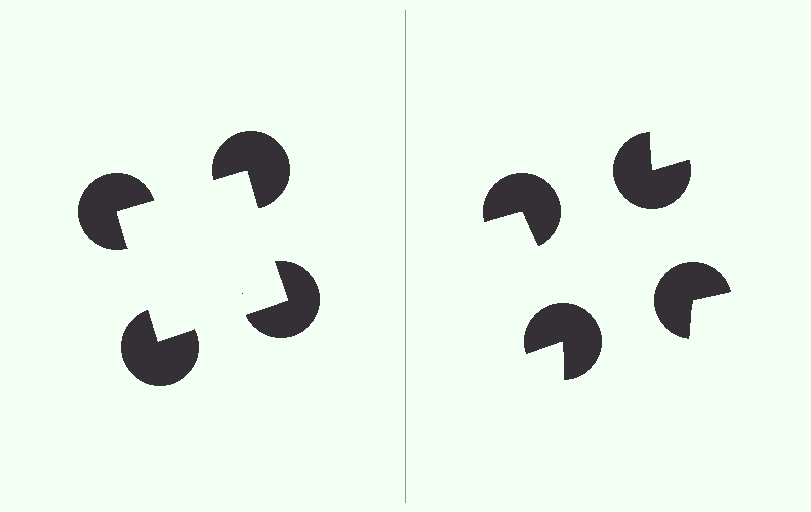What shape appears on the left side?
An illusory square.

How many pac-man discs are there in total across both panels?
8 — 4 on each side.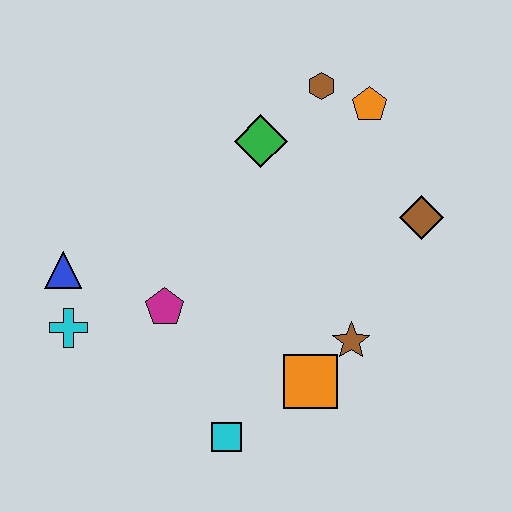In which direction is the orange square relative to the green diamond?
The orange square is below the green diamond.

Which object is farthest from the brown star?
The blue triangle is farthest from the brown star.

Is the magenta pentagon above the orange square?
Yes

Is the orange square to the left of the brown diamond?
Yes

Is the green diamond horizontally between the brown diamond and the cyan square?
Yes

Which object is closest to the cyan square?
The orange square is closest to the cyan square.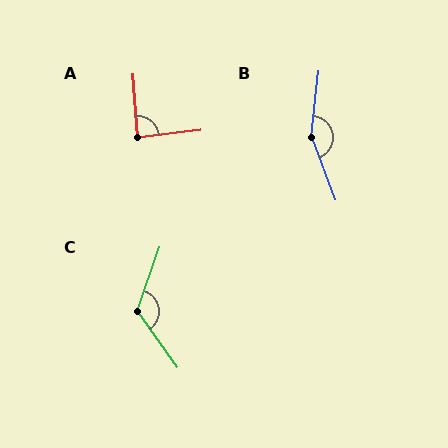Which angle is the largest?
B, at approximately 153 degrees.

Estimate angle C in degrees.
Approximately 125 degrees.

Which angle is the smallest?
A, at approximately 87 degrees.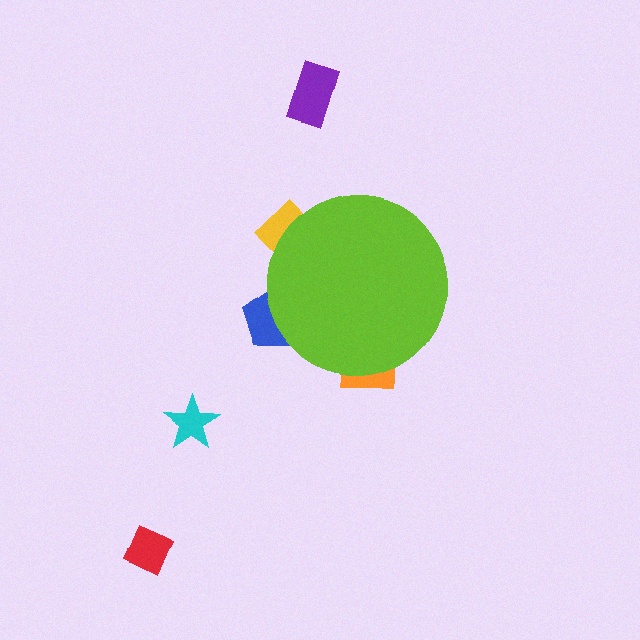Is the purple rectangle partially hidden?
No, the purple rectangle is fully visible.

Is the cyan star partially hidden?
No, the cyan star is fully visible.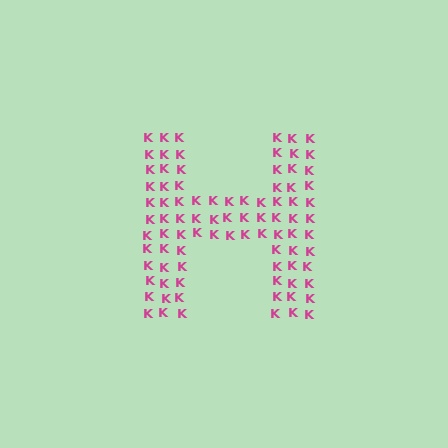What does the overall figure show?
The overall figure shows the letter H.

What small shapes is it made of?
It is made of small letter K's.